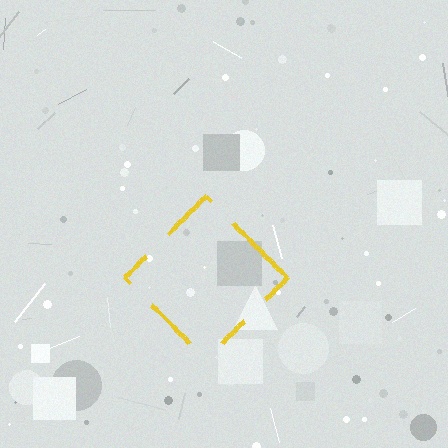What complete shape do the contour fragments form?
The contour fragments form a diamond.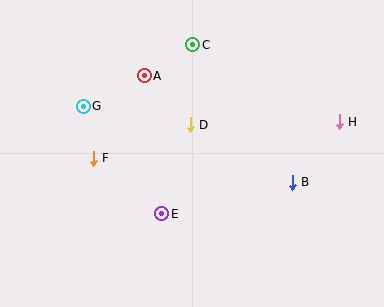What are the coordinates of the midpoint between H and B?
The midpoint between H and B is at (316, 152).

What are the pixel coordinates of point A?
Point A is at (144, 76).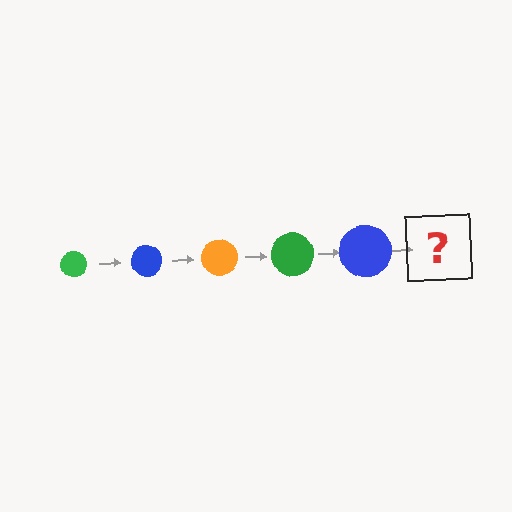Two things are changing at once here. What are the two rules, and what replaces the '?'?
The two rules are that the circle grows larger each step and the color cycles through green, blue, and orange. The '?' should be an orange circle, larger than the previous one.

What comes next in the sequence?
The next element should be an orange circle, larger than the previous one.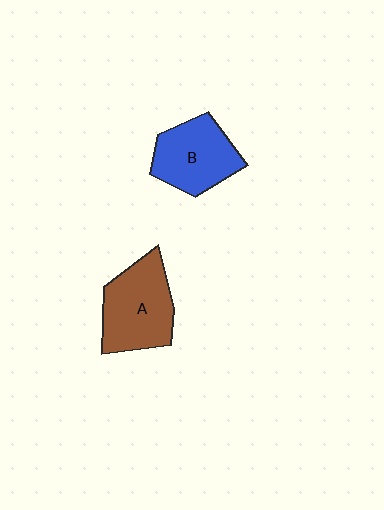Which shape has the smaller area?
Shape B (blue).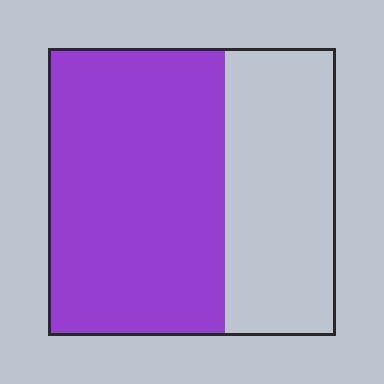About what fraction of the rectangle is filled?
About five eighths (5/8).